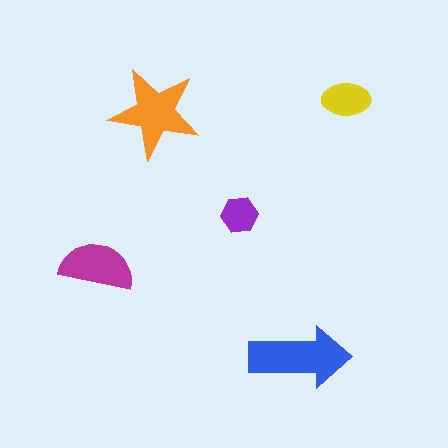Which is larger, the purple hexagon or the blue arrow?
The blue arrow.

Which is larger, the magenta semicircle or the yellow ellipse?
The magenta semicircle.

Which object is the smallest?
The purple hexagon.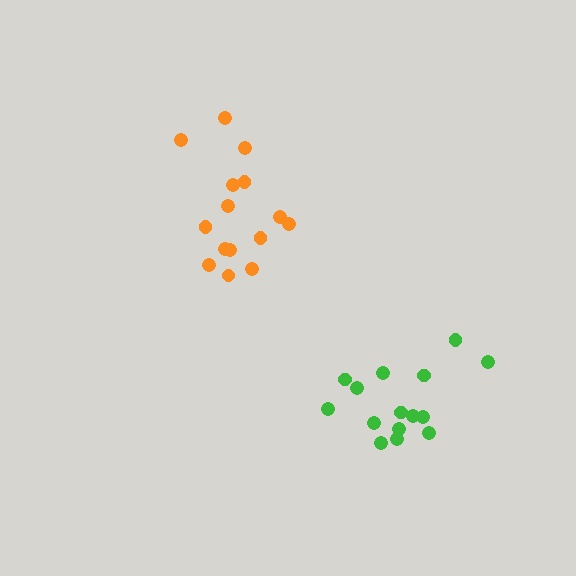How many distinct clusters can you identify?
There are 2 distinct clusters.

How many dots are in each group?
Group 1: 15 dots, Group 2: 15 dots (30 total).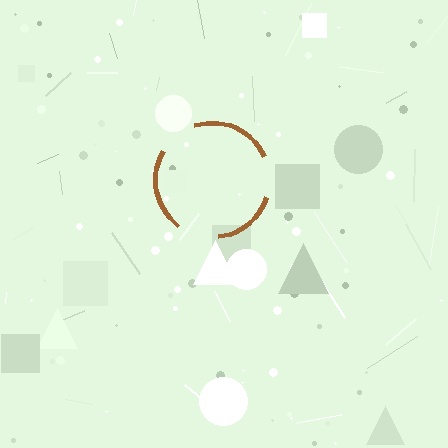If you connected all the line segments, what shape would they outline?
They would outline a circle.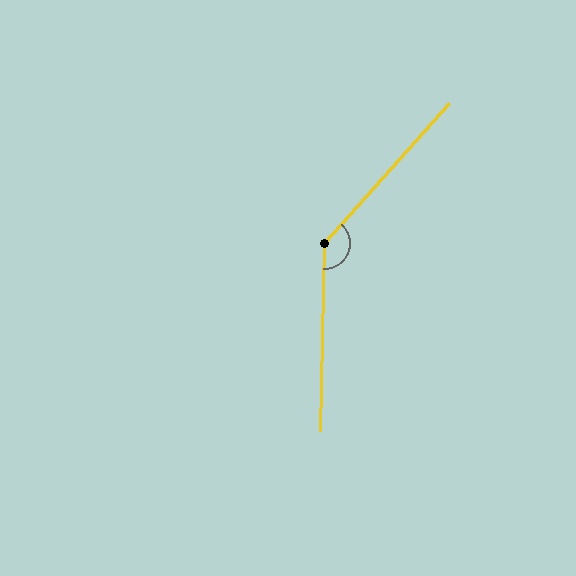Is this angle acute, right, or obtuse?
It is obtuse.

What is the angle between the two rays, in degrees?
Approximately 139 degrees.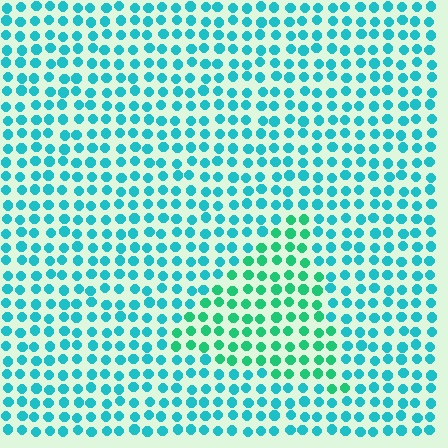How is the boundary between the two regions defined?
The boundary is defined purely by a slight shift in hue (about 32 degrees). Spacing, size, and orientation are identical on both sides.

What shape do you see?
I see a triangle.